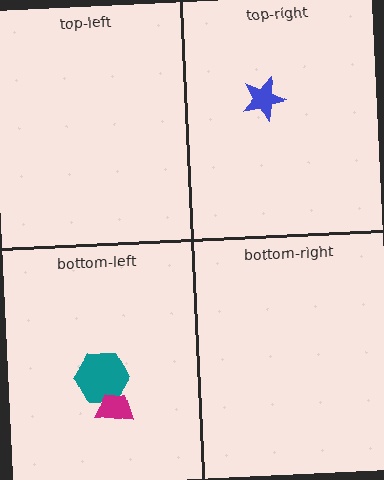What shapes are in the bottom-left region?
The teal hexagon, the magenta trapezoid.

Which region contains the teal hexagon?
The bottom-left region.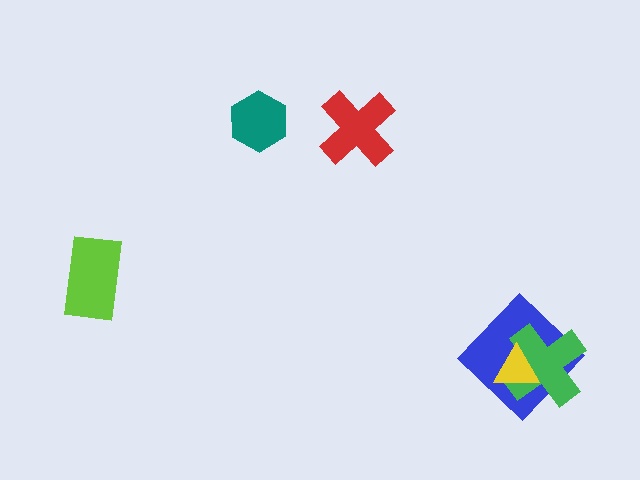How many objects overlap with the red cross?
0 objects overlap with the red cross.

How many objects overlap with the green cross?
2 objects overlap with the green cross.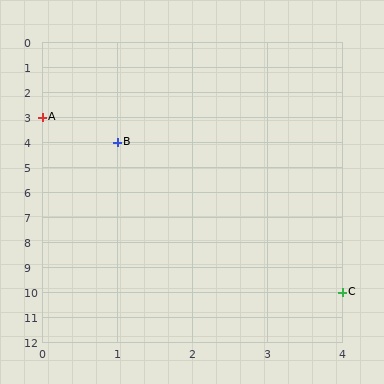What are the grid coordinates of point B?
Point B is at grid coordinates (1, 4).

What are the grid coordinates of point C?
Point C is at grid coordinates (4, 10).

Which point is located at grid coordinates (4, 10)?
Point C is at (4, 10).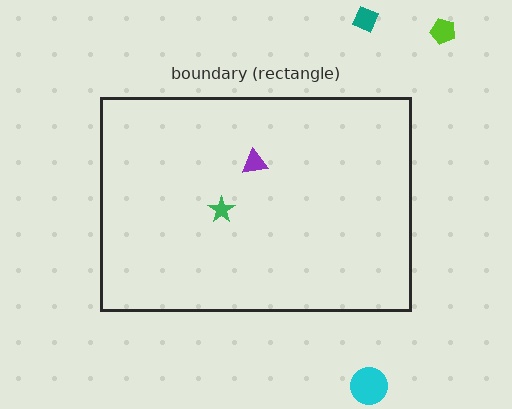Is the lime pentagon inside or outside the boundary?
Outside.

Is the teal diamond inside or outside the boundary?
Outside.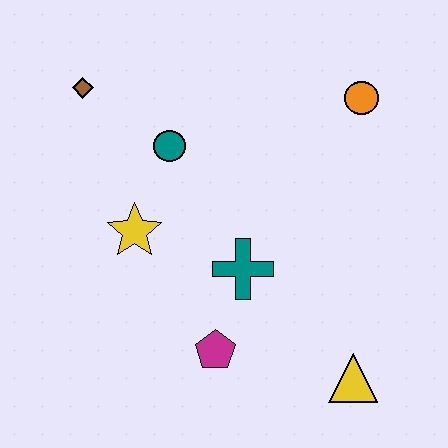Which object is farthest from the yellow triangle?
The brown diamond is farthest from the yellow triangle.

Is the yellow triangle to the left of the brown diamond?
No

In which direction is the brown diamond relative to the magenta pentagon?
The brown diamond is above the magenta pentagon.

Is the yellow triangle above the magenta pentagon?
No